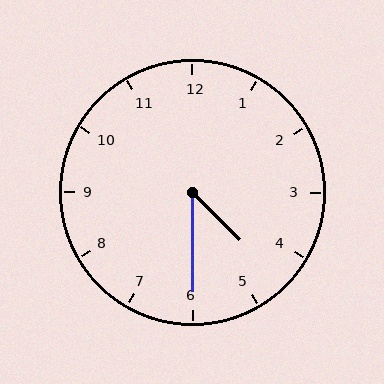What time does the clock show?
4:30.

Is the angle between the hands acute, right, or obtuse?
It is acute.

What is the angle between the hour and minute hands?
Approximately 45 degrees.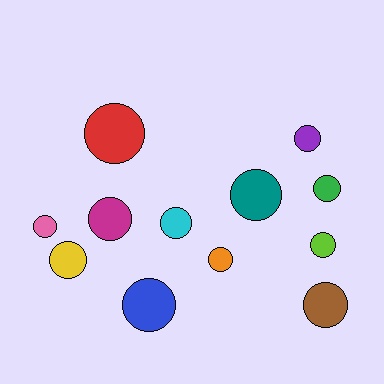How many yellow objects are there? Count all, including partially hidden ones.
There is 1 yellow object.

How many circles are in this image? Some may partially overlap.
There are 12 circles.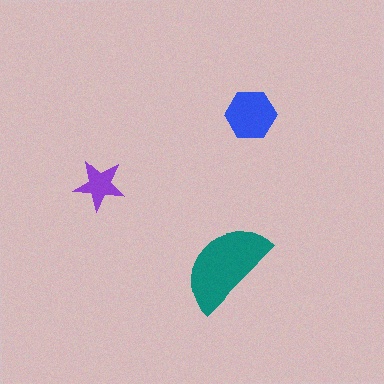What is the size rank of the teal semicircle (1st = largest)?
1st.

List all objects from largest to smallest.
The teal semicircle, the blue hexagon, the purple star.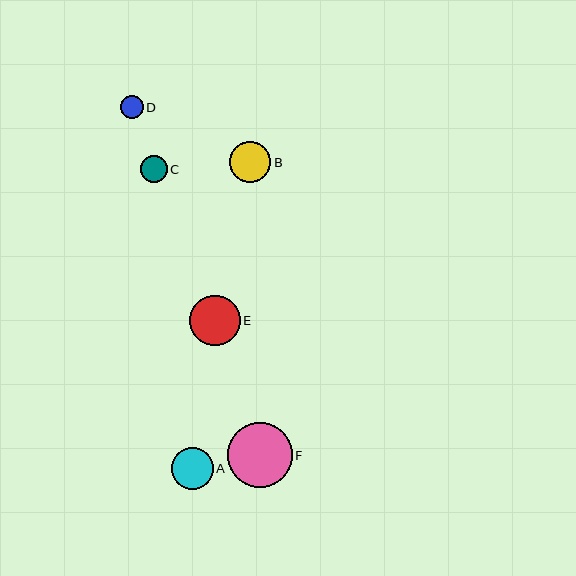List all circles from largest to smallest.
From largest to smallest: F, E, A, B, C, D.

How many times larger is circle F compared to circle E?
Circle F is approximately 1.3 times the size of circle E.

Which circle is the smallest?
Circle D is the smallest with a size of approximately 23 pixels.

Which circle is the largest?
Circle F is the largest with a size of approximately 65 pixels.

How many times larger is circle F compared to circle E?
Circle F is approximately 1.3 times the size of circle E.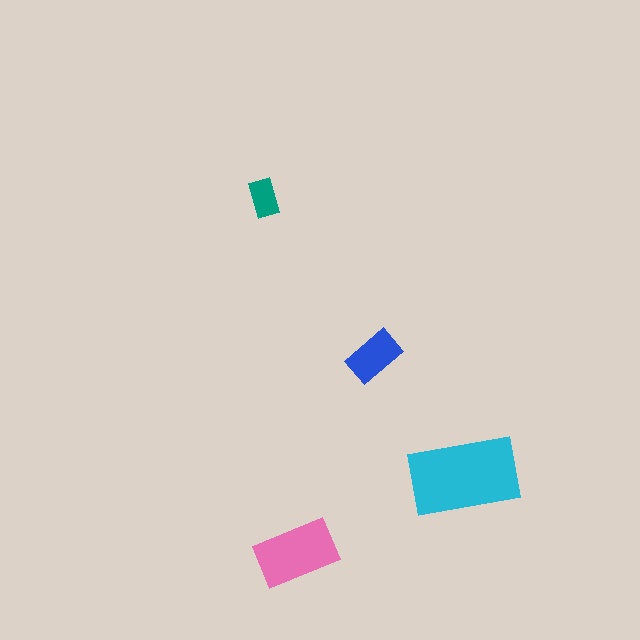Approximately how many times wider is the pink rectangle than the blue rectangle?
About 1.5 times wider.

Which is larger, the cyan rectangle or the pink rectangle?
The cyan one.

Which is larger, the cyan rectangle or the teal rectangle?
The cyan one.